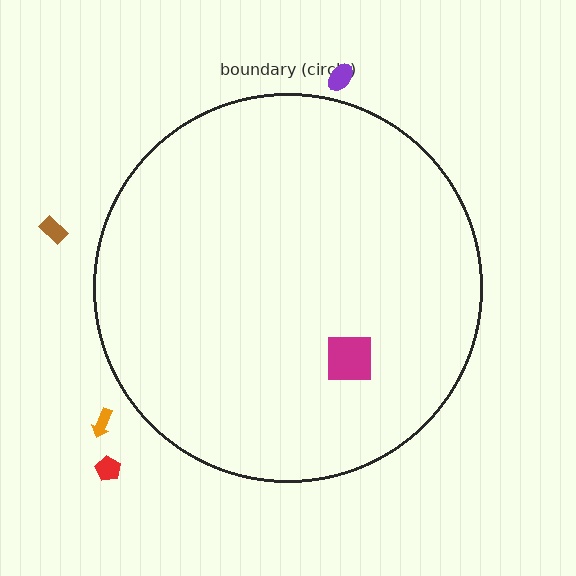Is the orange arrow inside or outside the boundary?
Outside.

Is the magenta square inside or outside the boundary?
Inside.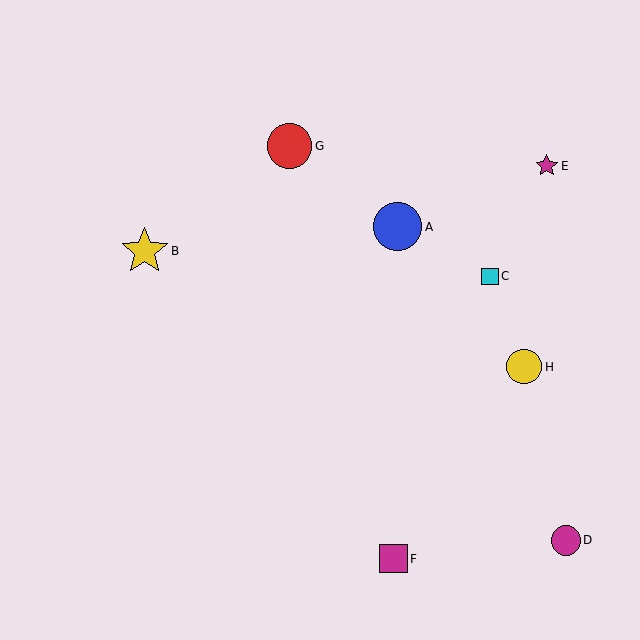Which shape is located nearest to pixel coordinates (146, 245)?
The yellow star (labeled B) at (145, 251) is nearest to that location.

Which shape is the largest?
The blue circle (labeled A) is the largest.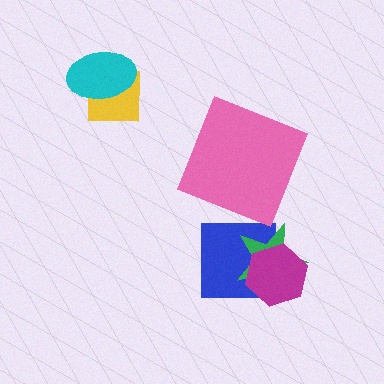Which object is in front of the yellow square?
The cyan ellipse is in front of the yellow square.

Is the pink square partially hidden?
No, no other shape covers it.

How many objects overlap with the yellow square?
1 object overlaps with the yellow square.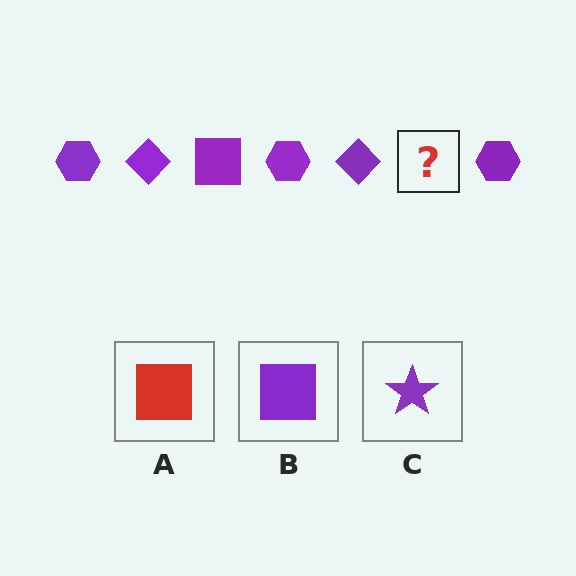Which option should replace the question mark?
Option B.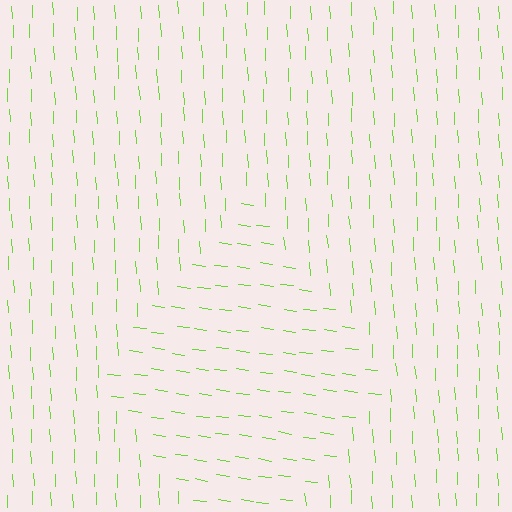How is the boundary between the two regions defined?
The boundary is defined purely by a change in line orientation (approximately 79 degrees difference). All lines are the same color and thickness.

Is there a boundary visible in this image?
Yes, there is a texture boundary formed by a change in line orientation.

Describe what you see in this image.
The image is filled with small lime line segments. A diamond region in the image has lines oriented differently from the surrounding lines, creating a visible texture boundary.